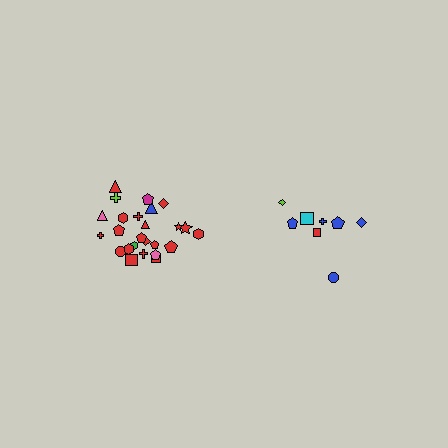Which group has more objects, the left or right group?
The left group.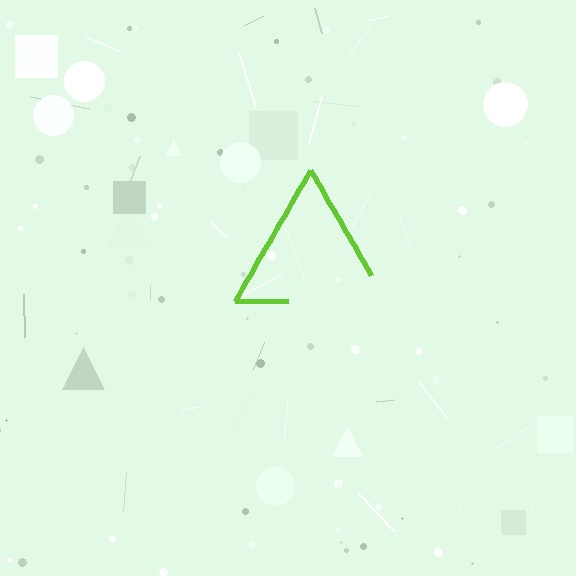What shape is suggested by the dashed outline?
The dashed outline suggests a triangle.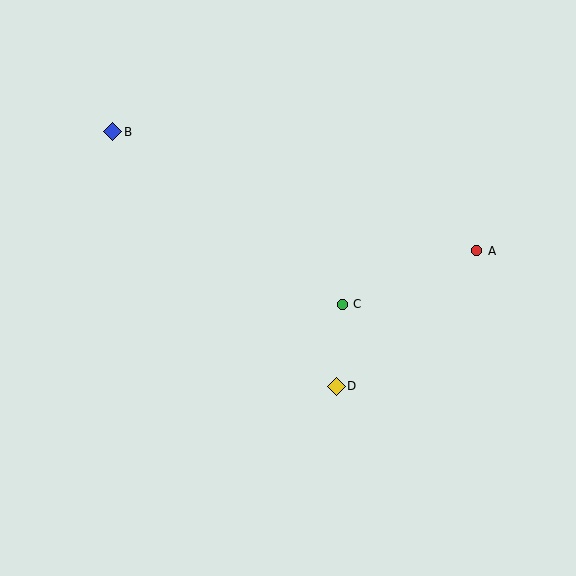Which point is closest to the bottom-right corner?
Point D is closest to the bottom-right corner.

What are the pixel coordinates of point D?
Point D is at (336, 387).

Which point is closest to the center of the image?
Point C at (342, 304) is closest to the center.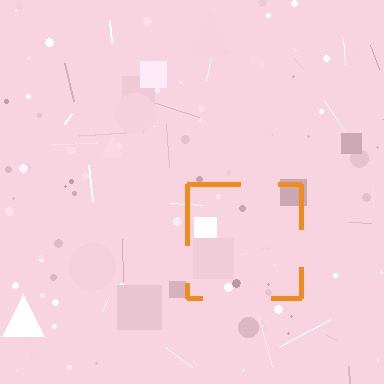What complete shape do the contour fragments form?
The contour fragments form a square.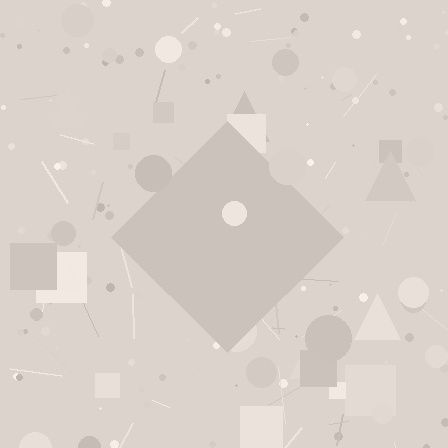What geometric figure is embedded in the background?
A diamond is embedded in the background.